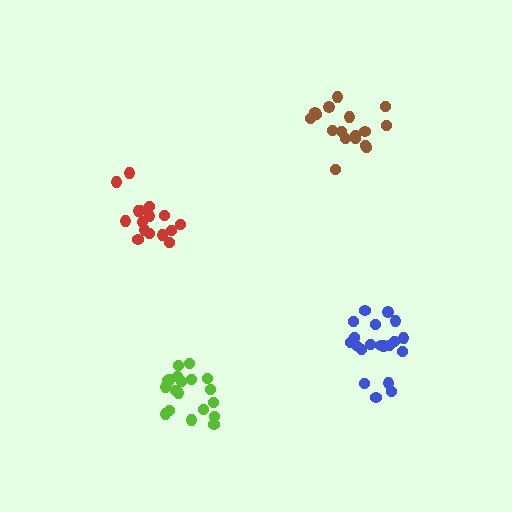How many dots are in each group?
Group 1: 17 dots, Group 2: 19 dots, Group 3: 21 dots, Group 4: 16 dots (73 total).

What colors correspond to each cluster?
The clusters are colored: brown, lime, blue, red.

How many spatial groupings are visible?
There are 4 spatial groupings.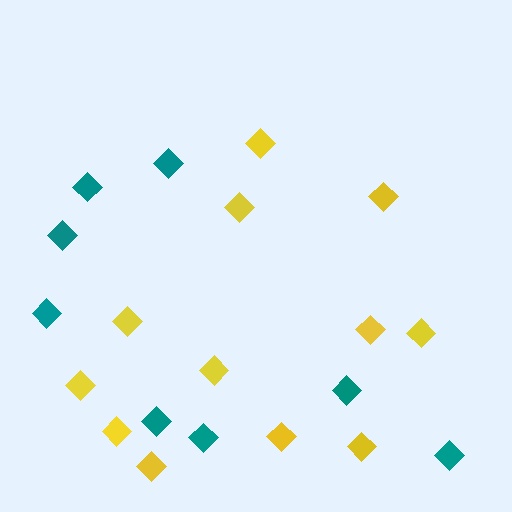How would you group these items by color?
There are 2 groups: one group of teal diamonds (8) and one group of yellow diamonds (12).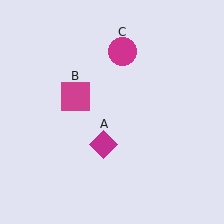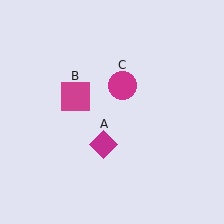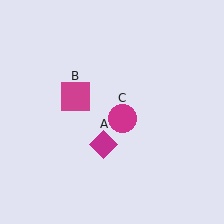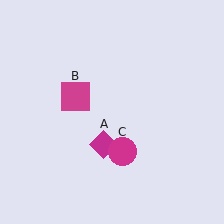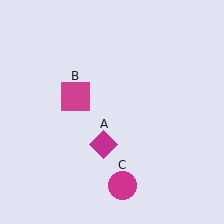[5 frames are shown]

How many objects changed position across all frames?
1 object changed position: magenta circle (object C).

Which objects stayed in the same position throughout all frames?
Magenta diamond (object A) and magenta square (object B) remained stationary.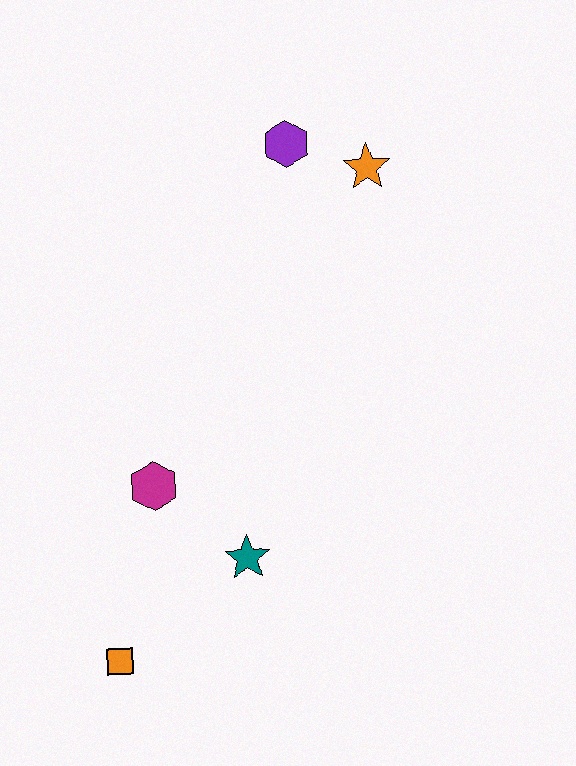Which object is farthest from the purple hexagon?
The orange square is farthest from the purple hexagon.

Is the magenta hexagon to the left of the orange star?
Yes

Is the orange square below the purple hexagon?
Yes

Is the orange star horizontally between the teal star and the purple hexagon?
No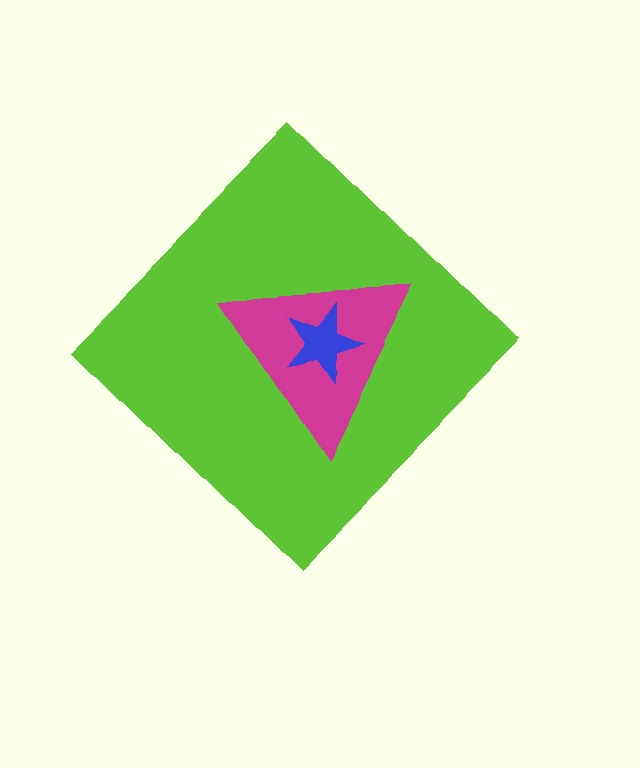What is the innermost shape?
The blue star.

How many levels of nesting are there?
3.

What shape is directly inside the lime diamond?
The magenta triangle.